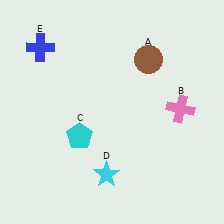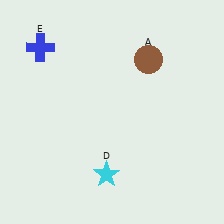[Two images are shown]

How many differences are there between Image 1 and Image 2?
There are 2 differences between the two images.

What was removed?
The cyan pentagon (C), the pink cross (B) were removed in Image 2.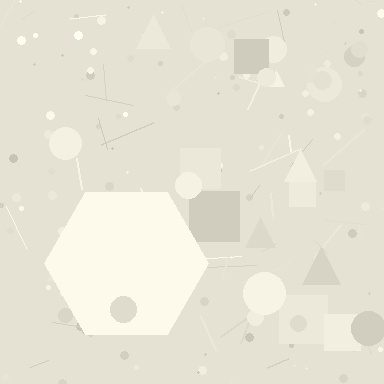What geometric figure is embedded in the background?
A hexagon is embedded in the background.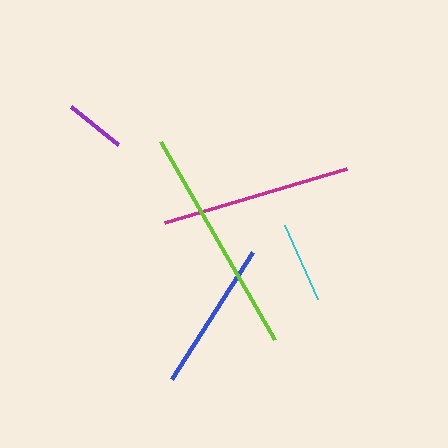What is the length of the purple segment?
The purple segment is approximately 61 pixels long.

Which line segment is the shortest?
The purple line is the shortest at approximately 61 pixels.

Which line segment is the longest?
The lime line is the longest at approximately 230 pixels.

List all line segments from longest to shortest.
From longest to shortest: lime, magenta, blue, cyan, purple.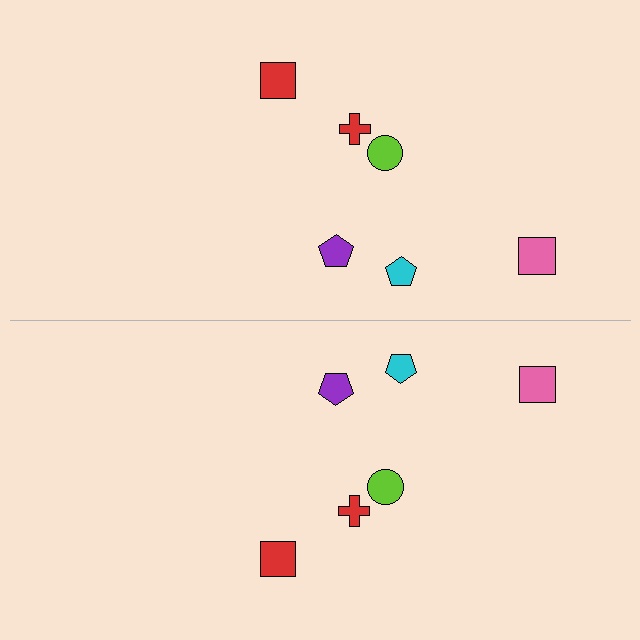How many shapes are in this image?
There are 12 shapes in this image.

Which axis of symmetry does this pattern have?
The pattern has a horizontal axis of symmetry running through the center of the image.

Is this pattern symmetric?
Yes, this pattern has bilateral (reflection) symmetry.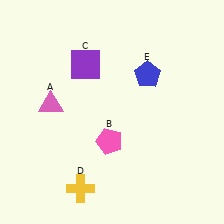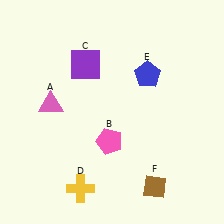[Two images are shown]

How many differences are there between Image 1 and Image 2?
There is 1 difference between the two images.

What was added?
A brown diamond (F) was added in Image 2.